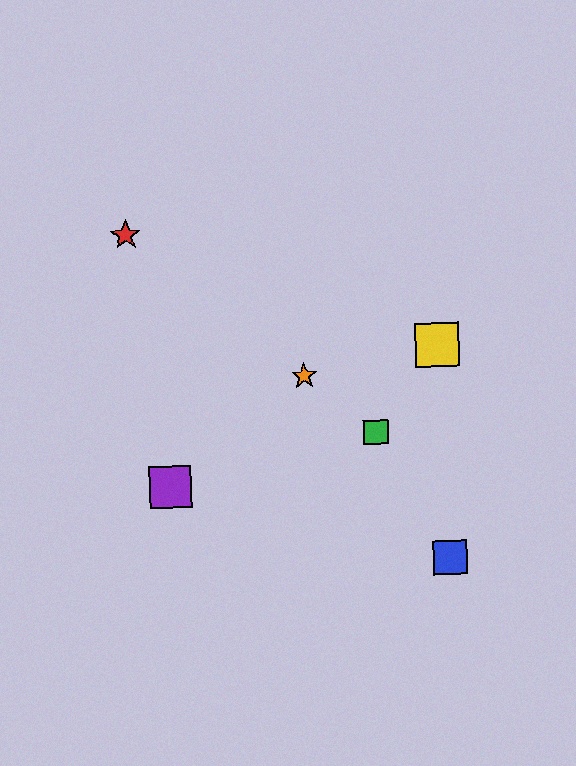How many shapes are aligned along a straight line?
3 shapes (the red star, the green square, the orange star) are aligned along a straight line.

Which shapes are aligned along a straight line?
The red star, the green square, the orange star are aligned along a straight line.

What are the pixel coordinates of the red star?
The red star is at (126, 235).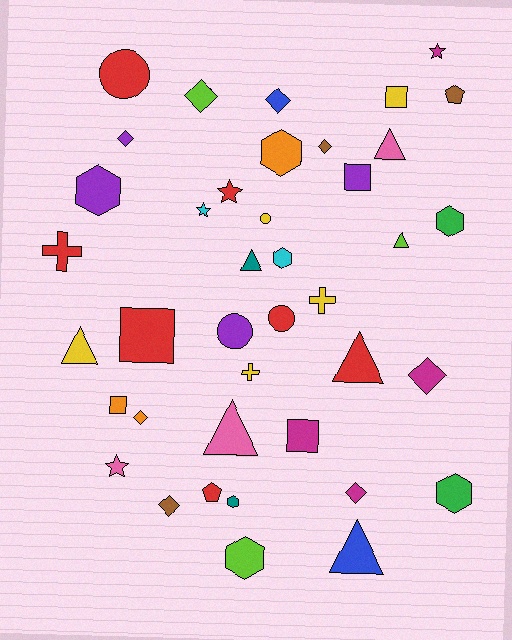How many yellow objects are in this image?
There are 5 yellow objects.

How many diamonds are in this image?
There are 8 diamonds.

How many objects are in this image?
There are 40 objects.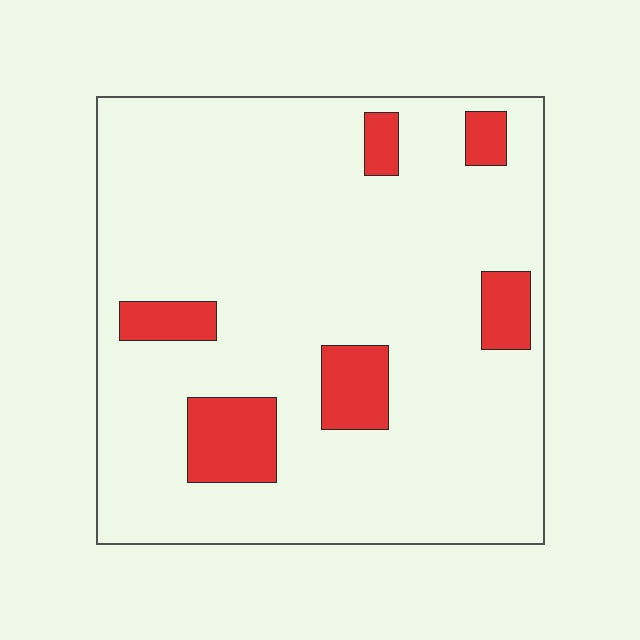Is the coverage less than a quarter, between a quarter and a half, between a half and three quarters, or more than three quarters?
Less than a quarter.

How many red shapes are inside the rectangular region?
6.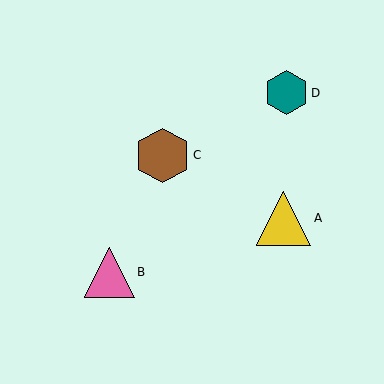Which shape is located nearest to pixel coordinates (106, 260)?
The pink triangle (labeled B) at (110, 272) is nearest to that location.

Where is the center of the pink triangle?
The center of the pink triangle is at (110, 272).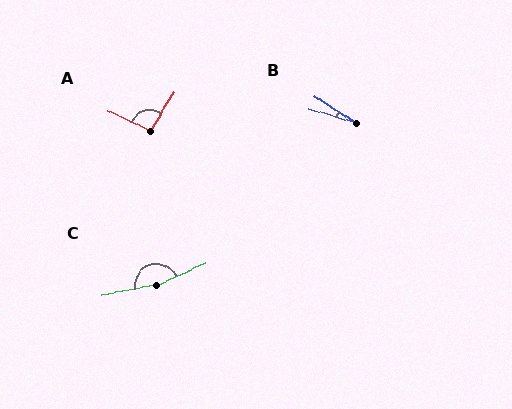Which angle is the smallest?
B, at approximately 17 degrees.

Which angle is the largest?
C, at approximately 166 degrees.